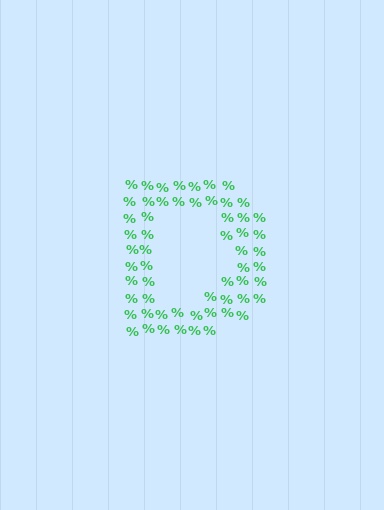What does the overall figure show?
The overall figure shows the letter D.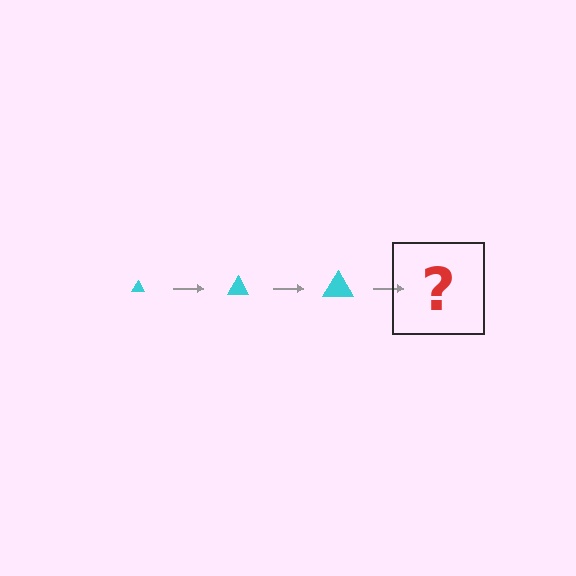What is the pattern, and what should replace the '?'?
The pattern is that the triangle gets progressively larger each step. The '?' should be a cyan triangle, larger than the previous one.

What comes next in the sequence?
The next element should be a cyan triangle, larger than the previous one.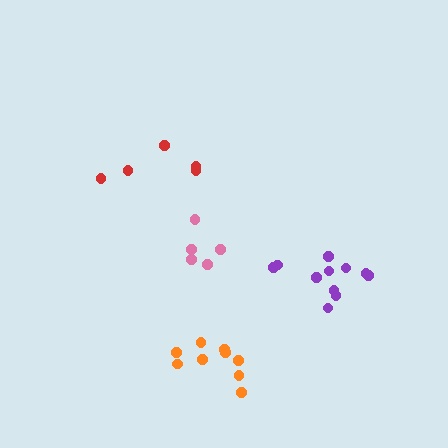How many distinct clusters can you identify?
There are 4 distinct clusters.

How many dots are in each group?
Group 1: 5 dots, Group 2: 9 dots, Group 3: 11 dots, Group 4: 5 dots (30 total).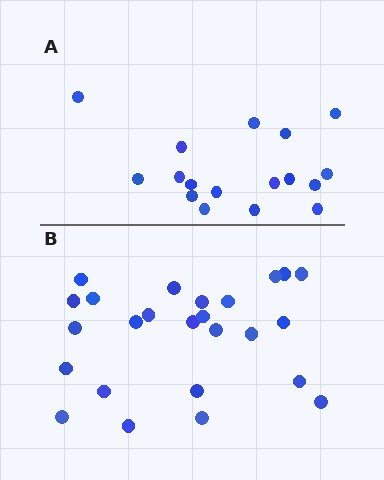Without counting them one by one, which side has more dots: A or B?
Region B (the bottom region) has more dots.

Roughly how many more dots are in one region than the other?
Region B has roughly 8 or so more dots than region A.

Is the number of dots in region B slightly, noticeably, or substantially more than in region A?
Region B has substantially more. The ratio is roughly 1.5 to 1.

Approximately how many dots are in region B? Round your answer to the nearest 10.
About 20 dots. (The exact count is 25, which rounds to 20.)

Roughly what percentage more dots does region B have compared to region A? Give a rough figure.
About 45% more.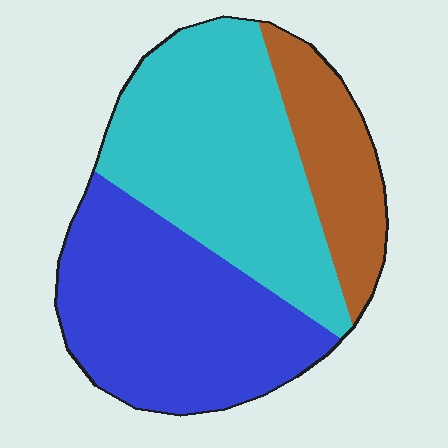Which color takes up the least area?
Brown, at roughly 15%.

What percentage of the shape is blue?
Blue covers about 40% of the shape.